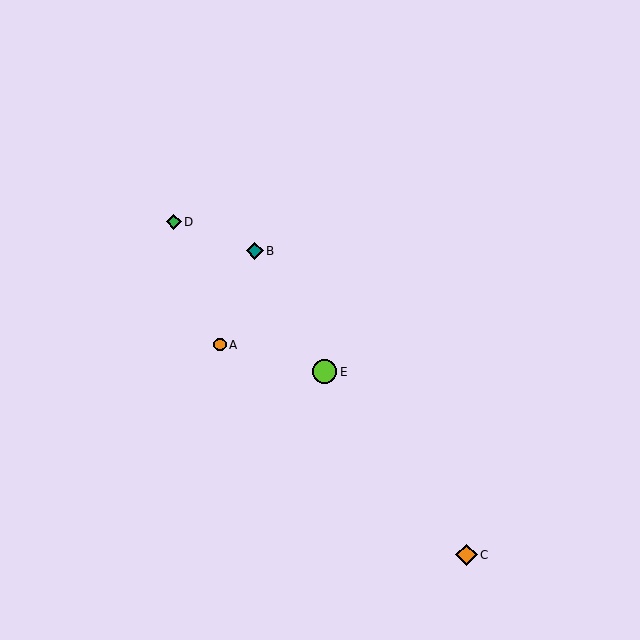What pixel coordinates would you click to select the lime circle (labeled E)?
Click at (325, 372) to select the lime circle E.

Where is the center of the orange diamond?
The center of the orange diamond is at (467, 555).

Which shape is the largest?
The lime circle (labeled E) is the largest.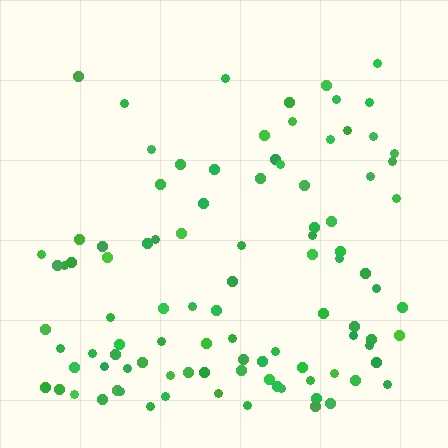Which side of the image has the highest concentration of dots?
The bottom.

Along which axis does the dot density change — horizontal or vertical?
Vertical.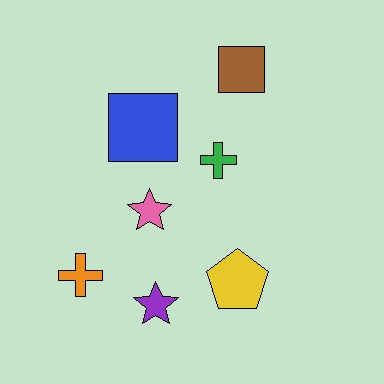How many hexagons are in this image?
There are no hexagons.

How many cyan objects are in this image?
There are no cyan objects.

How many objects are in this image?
There are 7 objects.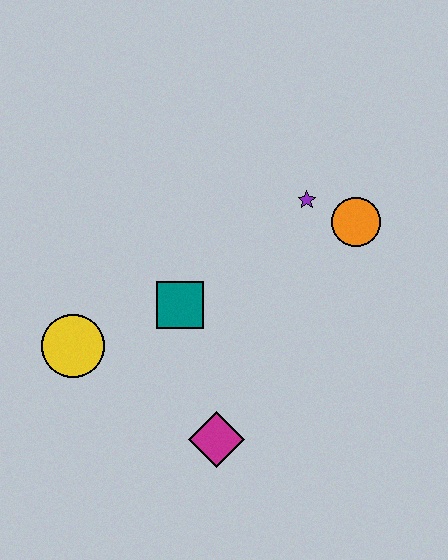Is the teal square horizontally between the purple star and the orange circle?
No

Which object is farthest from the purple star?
The yellow circle is farthest from the purple star.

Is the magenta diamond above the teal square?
No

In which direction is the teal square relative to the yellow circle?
The teal square is to the right of the yellow circle.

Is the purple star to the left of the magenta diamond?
No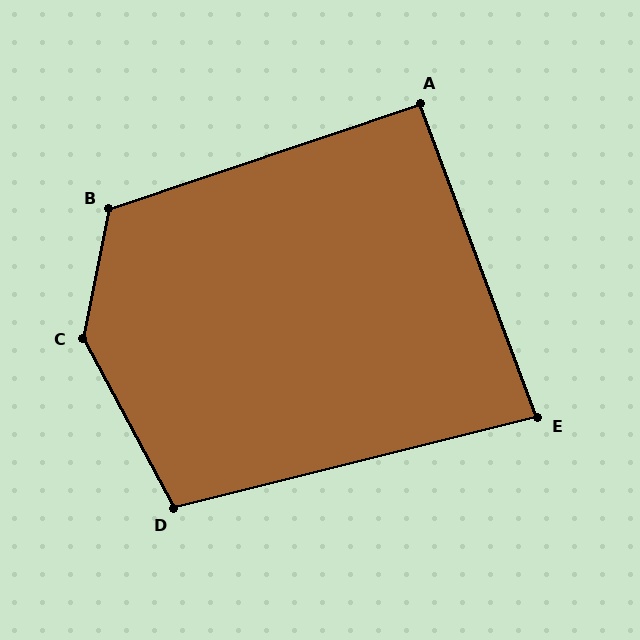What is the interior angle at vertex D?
Approximately 104 degrees (obtuse).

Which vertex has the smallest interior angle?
E, at approximately 83 degrees.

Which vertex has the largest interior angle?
C, at approximately 140 degrees.